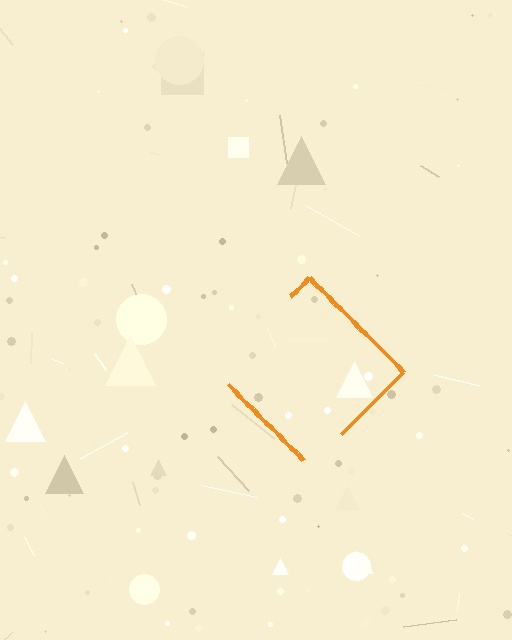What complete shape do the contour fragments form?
The contour fragments form a diamond.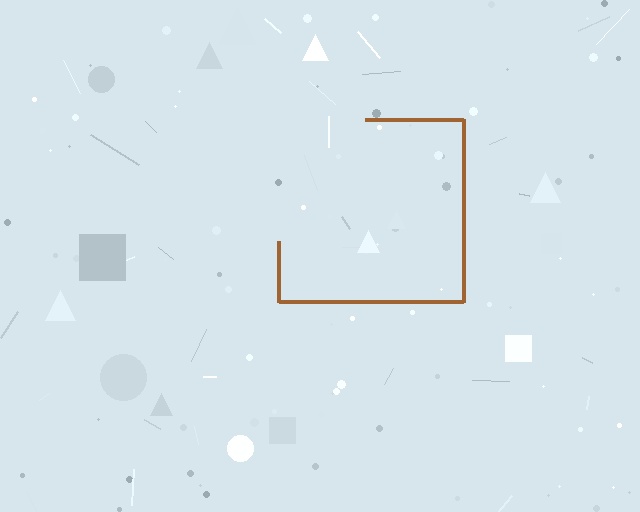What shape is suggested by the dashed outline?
The dashed outline suggests a square.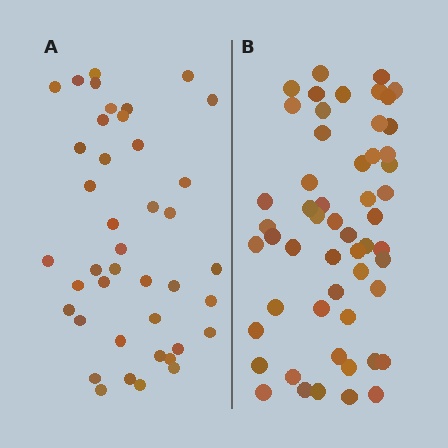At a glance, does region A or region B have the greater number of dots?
Region B (the right region) has more dots.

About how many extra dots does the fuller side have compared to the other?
Region B has approximately 15 more dots than region A.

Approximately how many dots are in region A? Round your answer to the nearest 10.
About 40 dots. (The exact count is 41, which rounds to 40.)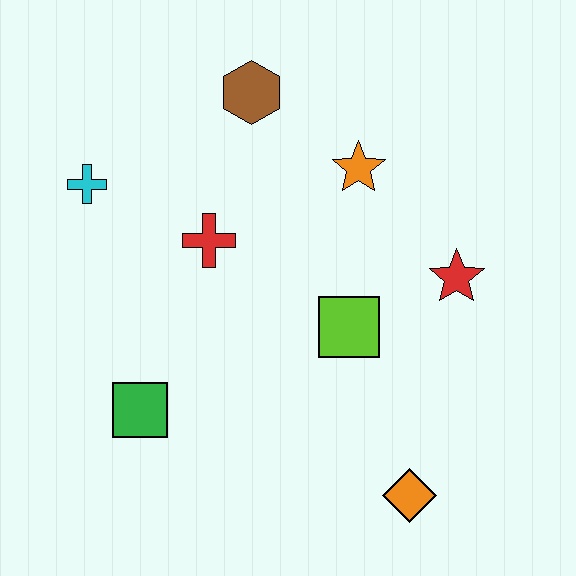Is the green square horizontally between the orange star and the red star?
No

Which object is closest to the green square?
The red cross is closest to the green square.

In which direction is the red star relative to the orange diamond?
The red star is above the orange diamond.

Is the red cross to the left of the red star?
Yes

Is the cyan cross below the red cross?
No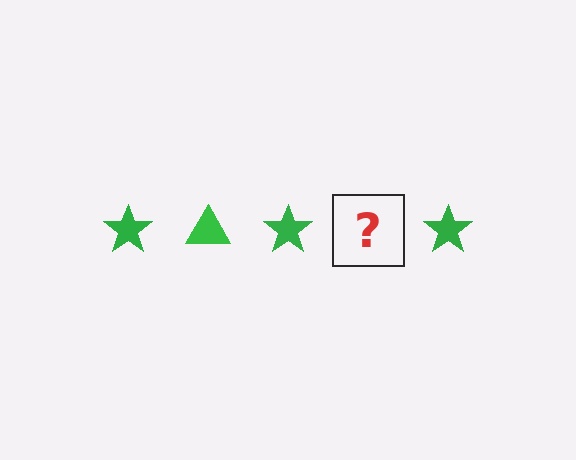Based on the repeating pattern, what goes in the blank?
The blank should be a green triangle.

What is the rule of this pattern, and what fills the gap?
The rule is that the pattern cycles through star, triangle shapes in green. The gap should be filled with a green triangle.